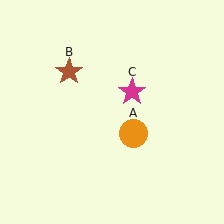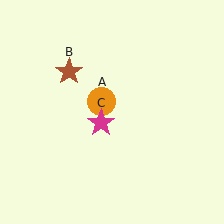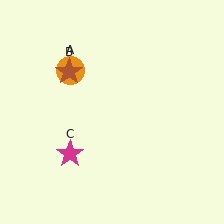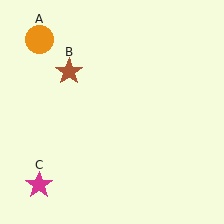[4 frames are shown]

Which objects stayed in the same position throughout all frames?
Brown star (object B) remained stationary.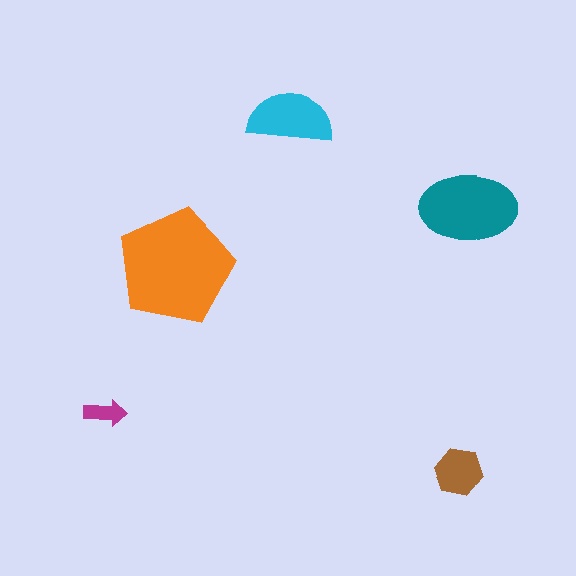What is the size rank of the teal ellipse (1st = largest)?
2nd.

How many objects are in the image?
There are 5 objects in the image.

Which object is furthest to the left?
The magenta arrow is leftmost.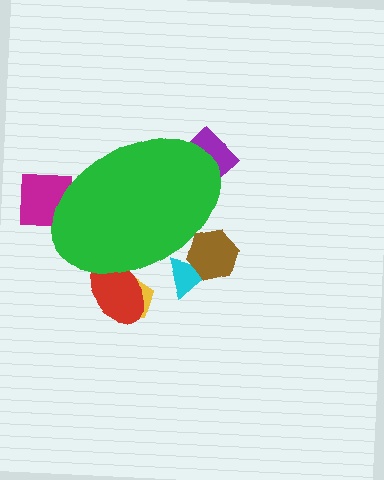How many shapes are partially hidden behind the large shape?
6 shapes are partially hidden.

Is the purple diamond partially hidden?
Yes, the purple diamond is partially hidden behind the green ellipse.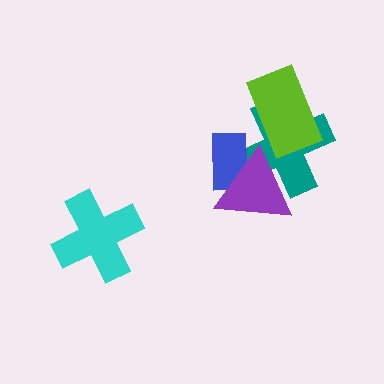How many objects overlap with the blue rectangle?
2 objects overlap with the blue rectangle.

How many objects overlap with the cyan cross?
0 objects overlap with the cyan cross.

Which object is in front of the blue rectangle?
The purple triangle is in front of the blue rectangle.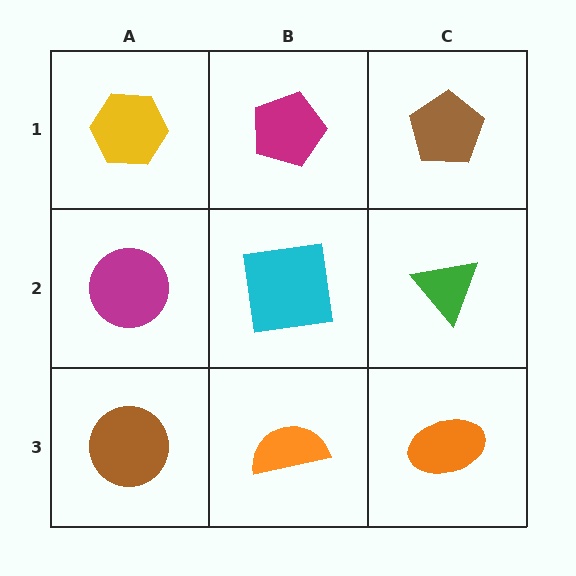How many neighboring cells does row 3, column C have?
2.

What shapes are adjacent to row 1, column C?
A green triangle (row 2, column C), a magenta pentagon (row 1, column B).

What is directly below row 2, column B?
An orange semicircle.